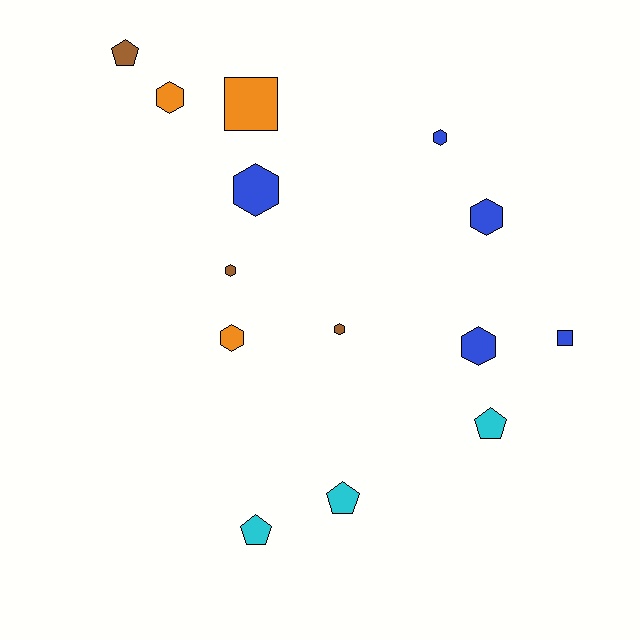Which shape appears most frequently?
Hexagon, with 8 objects.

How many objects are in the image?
There are 14 objects.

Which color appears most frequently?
Blue, with 5 objects.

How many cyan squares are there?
There are no cyan squares.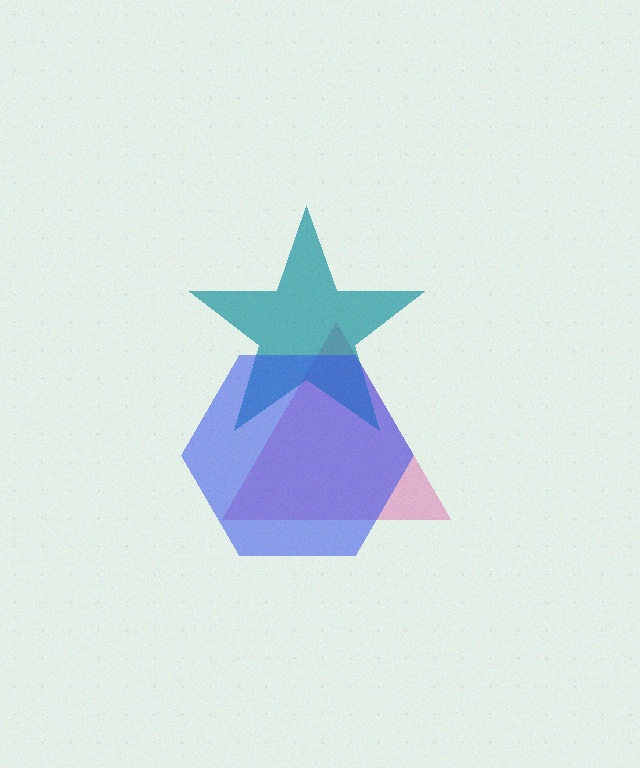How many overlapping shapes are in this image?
There are 3 overlapping shapes in the image.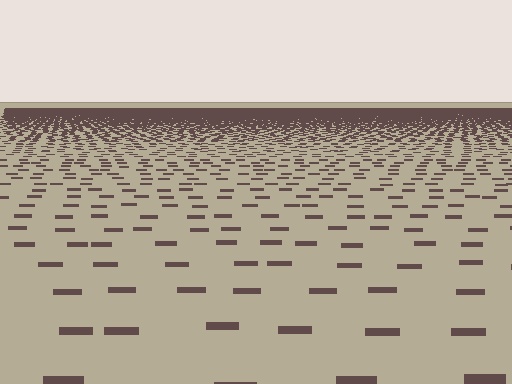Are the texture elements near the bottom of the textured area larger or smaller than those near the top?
Larger. Near the bottom, elements are closer to the viewer and appear at a bigger on-screen size.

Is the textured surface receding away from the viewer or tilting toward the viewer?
The surface is receding away from the viewer. Texture elements get smaller and denser toward the top.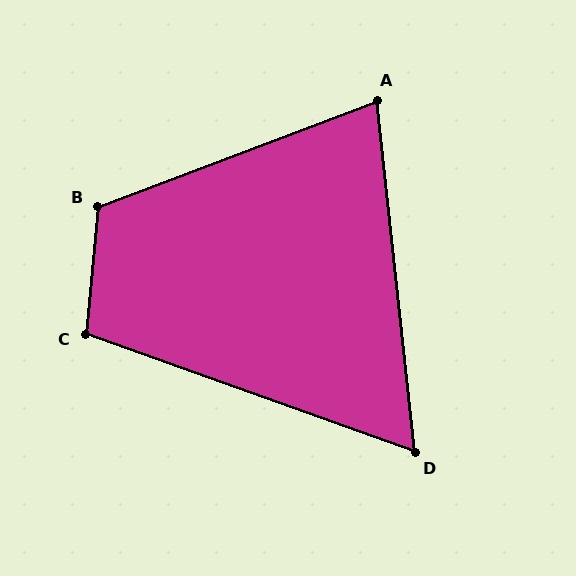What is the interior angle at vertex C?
Approximately 105 degrees (obtuse).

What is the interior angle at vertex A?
Approximately 75 degrees (acute).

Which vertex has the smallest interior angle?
D, at approximately 64 degrees.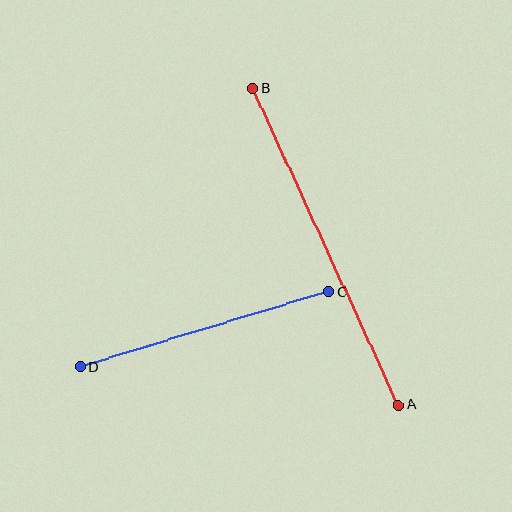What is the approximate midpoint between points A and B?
The midpoint is at approximately (325, 247) pixels.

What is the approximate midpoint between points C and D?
The midpoint is at approximately (204, 329) pixels.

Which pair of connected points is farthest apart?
Points A and B are farthest apart.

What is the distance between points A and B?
The distance is approximately 348 pixels.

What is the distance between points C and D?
The distance is approximately 259 pixels.